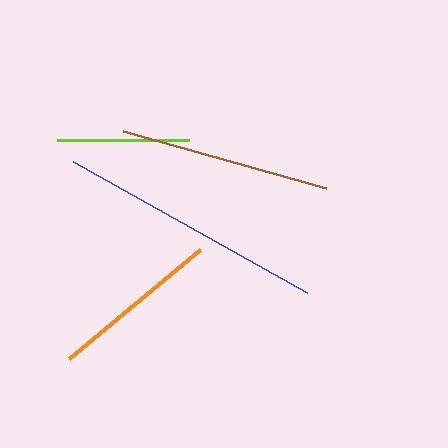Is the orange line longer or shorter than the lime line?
The orange line is longer than the lime line.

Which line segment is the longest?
The blue line is the longest at approximately 268 pixels.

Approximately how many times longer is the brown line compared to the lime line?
The brown line is approximately 1.6 times the length of the lime line.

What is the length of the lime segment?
The lime segment is approximately 132 pixels long.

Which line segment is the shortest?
The lime line is the shortest at approximately 132 pixels.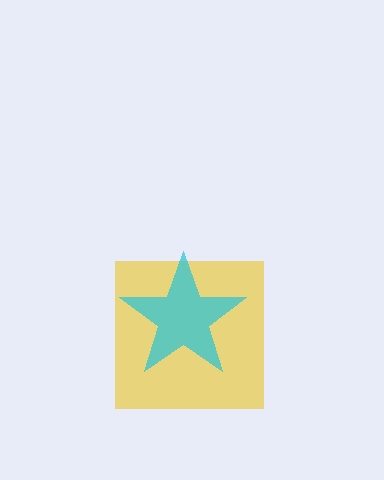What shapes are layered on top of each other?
The layered shapes are: a yellow square, a cyan star.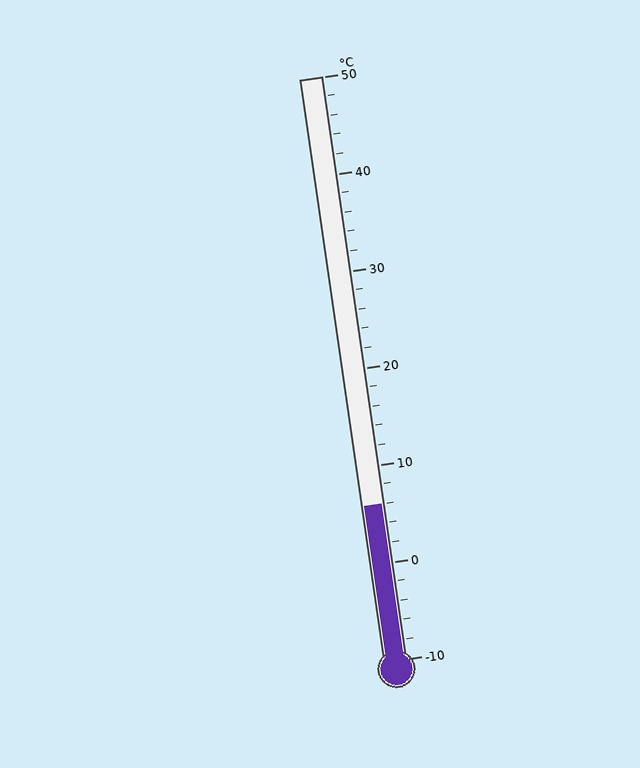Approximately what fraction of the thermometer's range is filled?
The thermometer is filled to approximately 25% of its range.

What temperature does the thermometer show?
The thermometer shows approximately 6°C.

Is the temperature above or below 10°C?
The temperature is below 10°C.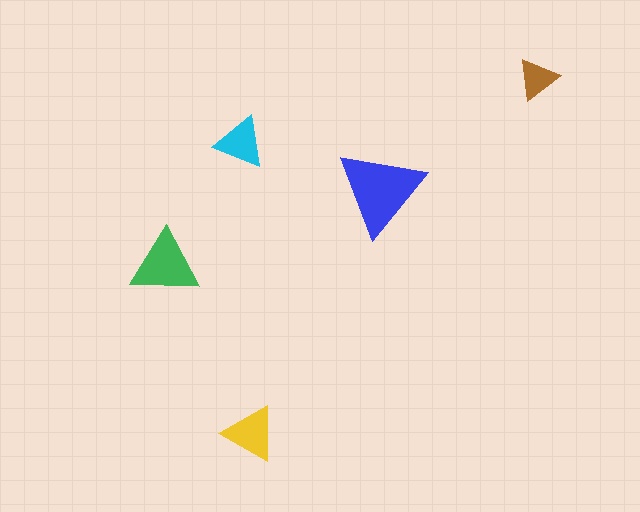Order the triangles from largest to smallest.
the blue one, the green one, the yellow one, the cyan one, the brown one.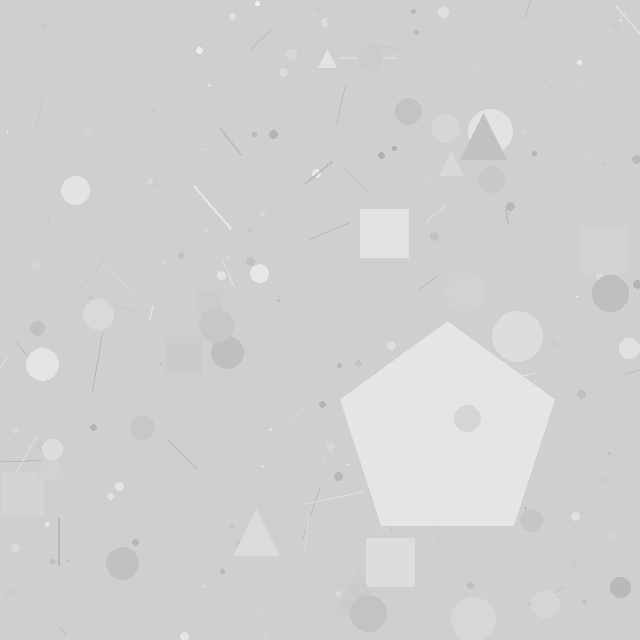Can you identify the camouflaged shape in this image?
The camouflaged shape is a pentagon.